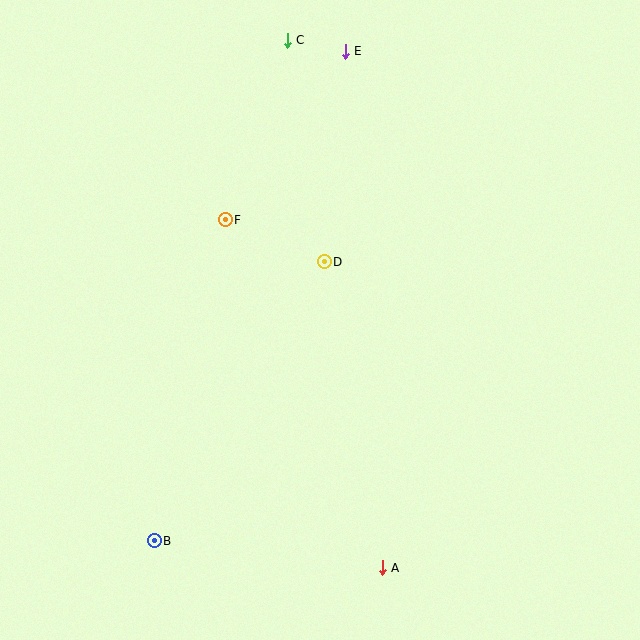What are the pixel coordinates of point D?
Point D is at (324, 262).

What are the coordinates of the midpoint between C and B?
The midpoint between C and B is at (221, 290).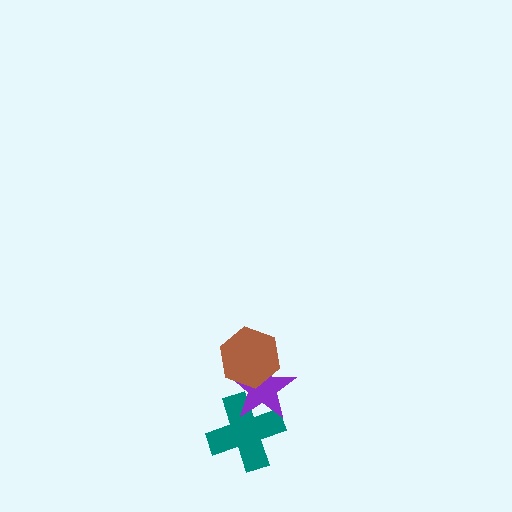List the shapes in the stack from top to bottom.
From top to bottom: the brown hexagon, the purple star, the teal cross.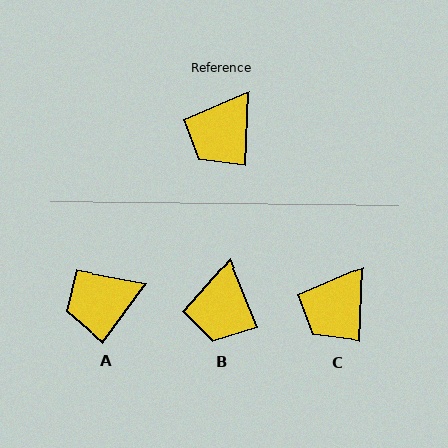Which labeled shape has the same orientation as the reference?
C.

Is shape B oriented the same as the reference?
No, it is off by about 24 degrees.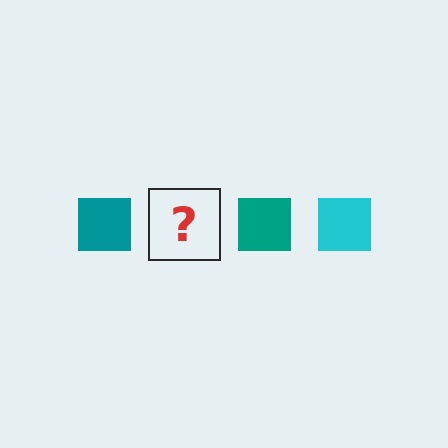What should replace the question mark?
The question mark should be replaced with a cyan square.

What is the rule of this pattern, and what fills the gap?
The rule is that the pattern cycles through teal, cyan squares. The gap should be filled with a cyan square.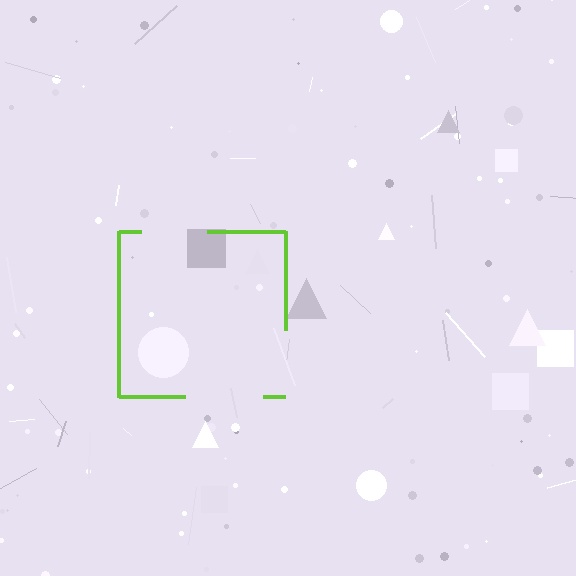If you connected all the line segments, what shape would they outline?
They would outline a square.